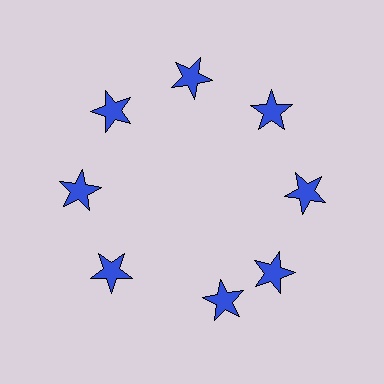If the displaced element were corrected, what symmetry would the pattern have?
It would have 8-fold rotational symmetry — the pattern would map onto itself every 45 degrees.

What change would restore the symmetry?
The symmetry would be restored by rotating it back into even spacing with its neighbors so that all 8 stars sit at equal angles and equal distance from the center.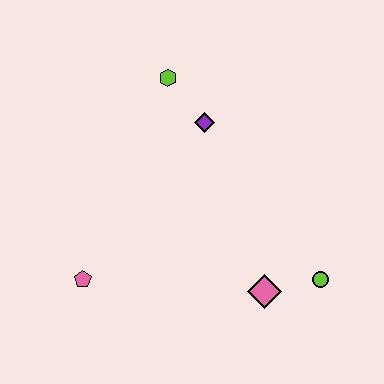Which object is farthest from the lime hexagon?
The lime circle is farthest from the lime hexagon.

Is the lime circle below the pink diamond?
No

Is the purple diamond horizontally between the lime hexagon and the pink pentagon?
No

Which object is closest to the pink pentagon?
The pink diamond is closest to the pink pentagon.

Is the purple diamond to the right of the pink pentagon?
Yes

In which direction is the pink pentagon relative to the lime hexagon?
The pink pentagon is below the lime hexagon.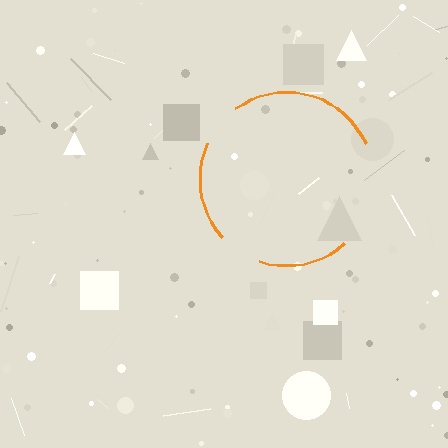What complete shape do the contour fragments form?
The contour fragments form a circle.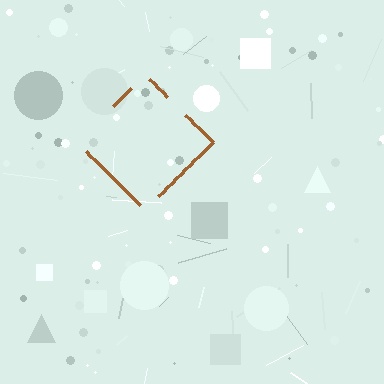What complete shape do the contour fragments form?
The contour fragments form a diamond.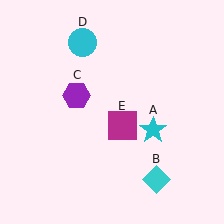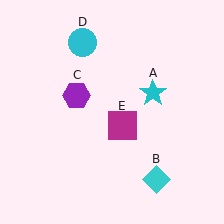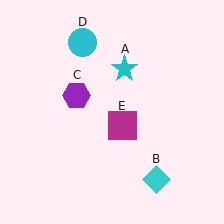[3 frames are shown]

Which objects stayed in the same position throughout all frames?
Cyan diamond (object B) and purple hexagon (object C) and cyan circle (object D) and magenta square (object E) remained stationary.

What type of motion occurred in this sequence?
The cyan star (object A) rotated counterclockwise around the center of the scene.